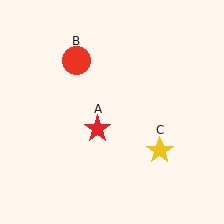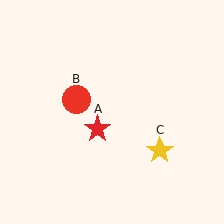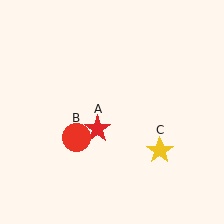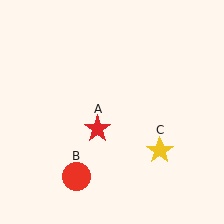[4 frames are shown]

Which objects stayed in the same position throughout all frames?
Red star (object A) and yellow star (object C) remained stationary.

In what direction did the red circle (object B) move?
The red circle (object B) moved down.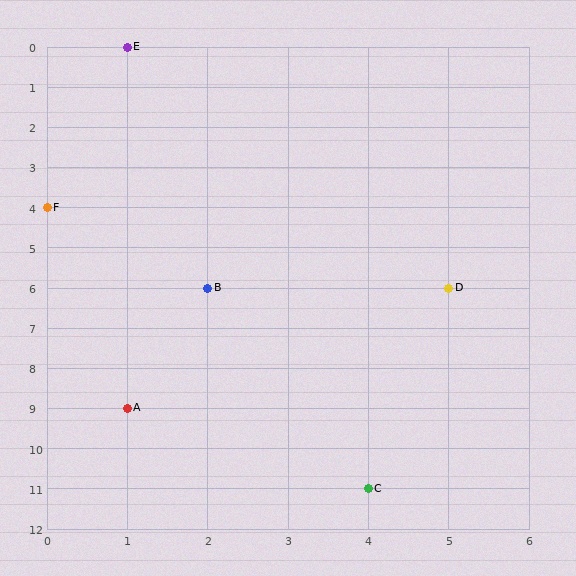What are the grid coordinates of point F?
Point F is at grid coordinates (0, 4).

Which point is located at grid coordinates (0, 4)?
Point F is at (0, 4).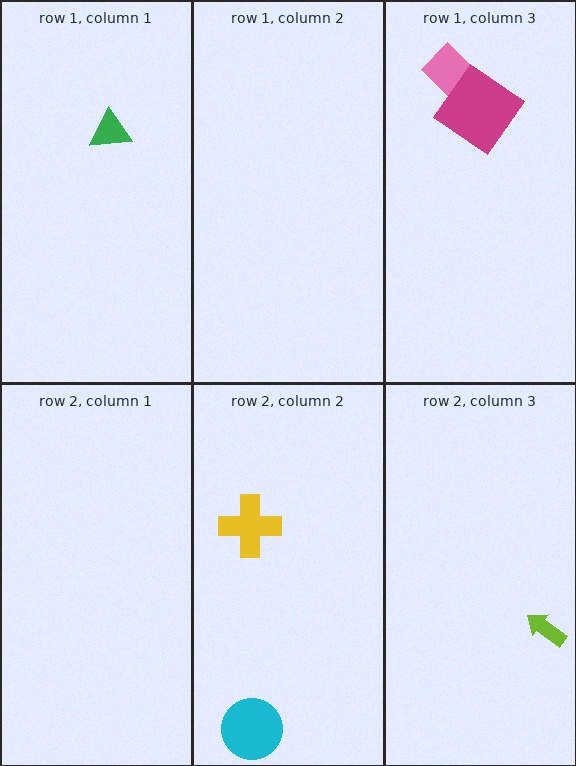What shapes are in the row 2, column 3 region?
The lime arrow.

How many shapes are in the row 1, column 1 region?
1.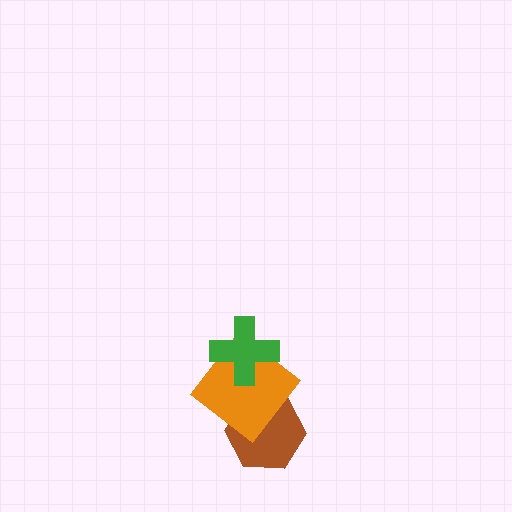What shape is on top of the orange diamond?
The green cross is on top of the orange diamond.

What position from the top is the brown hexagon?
The brown hexagon is 3rd from the top.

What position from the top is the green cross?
The green cross is 1st from the top.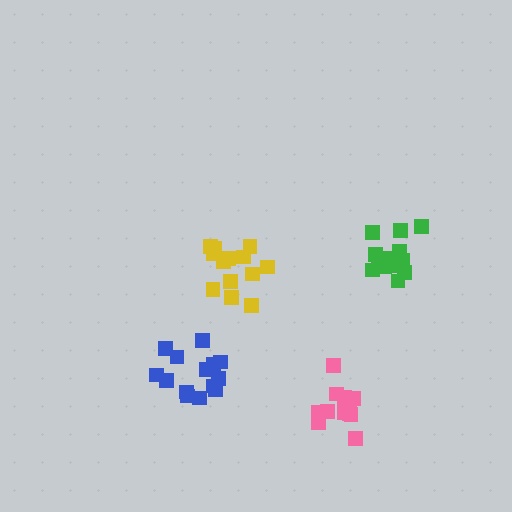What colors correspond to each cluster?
The clusters are colored: pink, green, yellow, blue.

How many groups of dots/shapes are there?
There are 4 groups.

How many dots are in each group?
Group 1: 11 dots, Group 2: 15 dots, Group 3: 13 dots, Group 4: 14 dots (53 total).